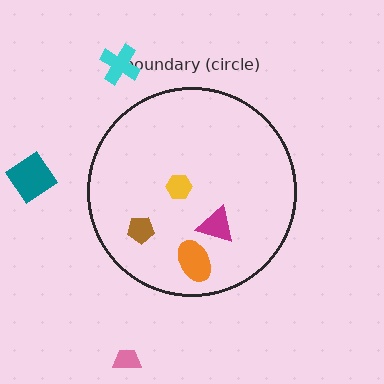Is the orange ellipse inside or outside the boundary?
Inside.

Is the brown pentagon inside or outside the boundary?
Inside.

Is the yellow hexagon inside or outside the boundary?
Inside.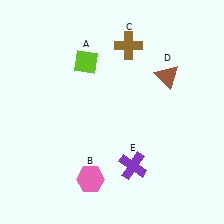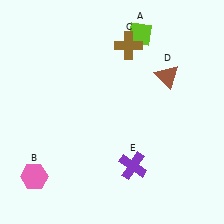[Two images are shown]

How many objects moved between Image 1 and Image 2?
2 objects moved between the two images.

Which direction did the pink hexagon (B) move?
The pink hexagon (B) moved left.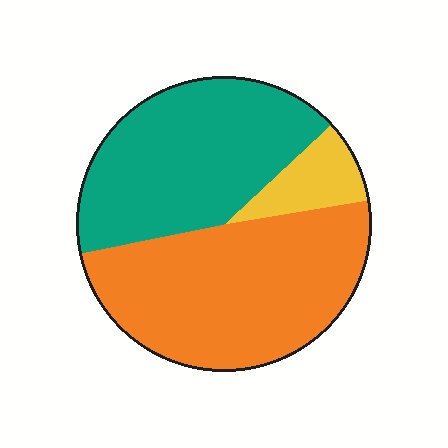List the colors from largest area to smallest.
From largest to smallest: orange, teal, yellow.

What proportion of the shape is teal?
Teal takes up about two fifths (2/5) of the shape.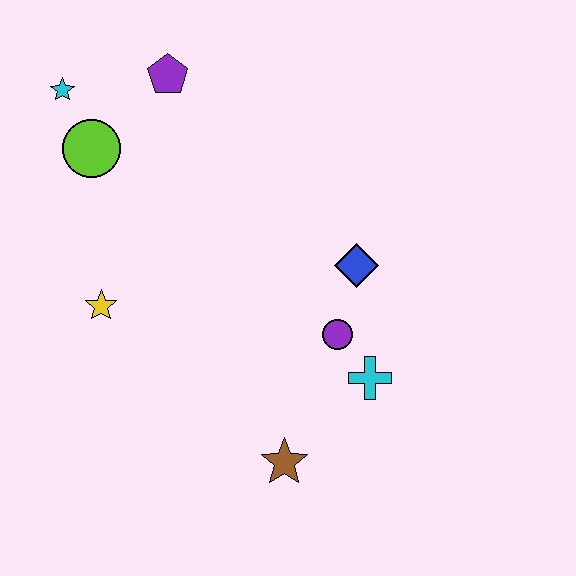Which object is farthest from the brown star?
The cyan star is farthest from the brown star.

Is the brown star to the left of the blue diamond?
Yes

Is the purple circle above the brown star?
Yes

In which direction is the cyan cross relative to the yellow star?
The cyan cross is to the right of the yellow star.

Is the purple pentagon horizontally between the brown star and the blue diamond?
No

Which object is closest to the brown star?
The cyan cross is closest to the brown star.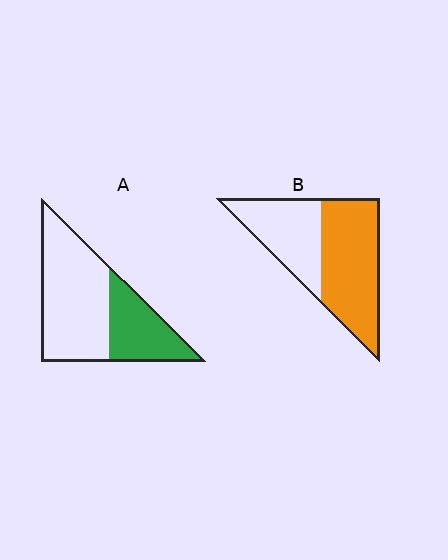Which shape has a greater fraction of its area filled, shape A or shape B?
Shape B.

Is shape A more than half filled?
No.